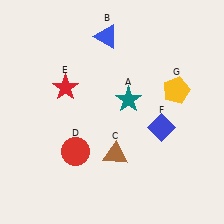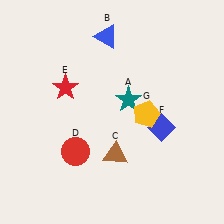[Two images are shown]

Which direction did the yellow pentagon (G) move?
The yellow pentagon (G) moved left.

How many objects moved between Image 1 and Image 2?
1 object moved between the two images.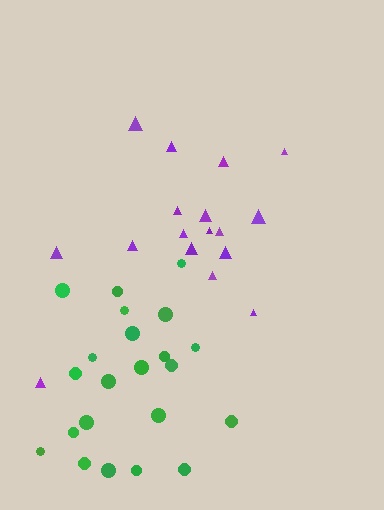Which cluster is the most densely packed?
Green.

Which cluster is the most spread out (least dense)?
Purple.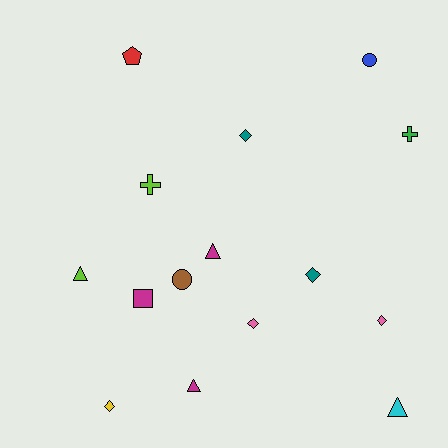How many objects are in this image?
There are 15 objects.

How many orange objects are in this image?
There are no orange objects.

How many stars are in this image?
There are no stars.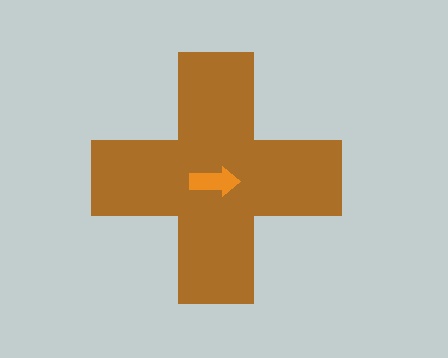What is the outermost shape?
The brown cross.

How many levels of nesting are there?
2.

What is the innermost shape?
The orange arrow.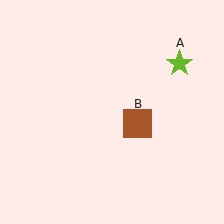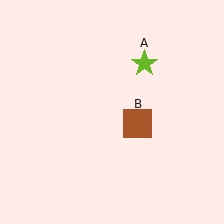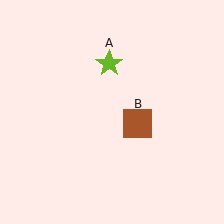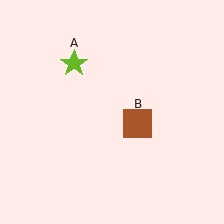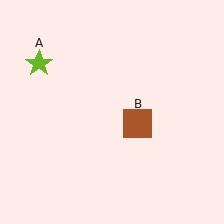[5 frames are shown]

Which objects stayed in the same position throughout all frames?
Brown square (object B) remained stationary.